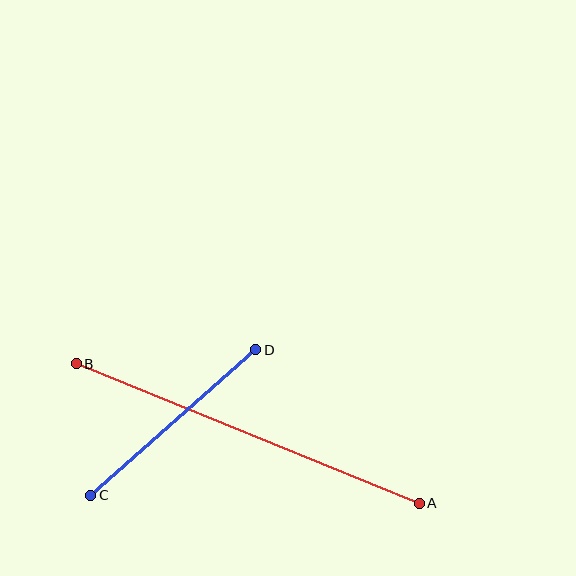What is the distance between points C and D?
The distance is approximately 220 pixels.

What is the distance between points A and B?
The distance is approximately 370 pixels.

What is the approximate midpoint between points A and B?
The midpoint is at approximately (248, 434) pixels.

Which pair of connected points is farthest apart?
Points A and B are farthest apart.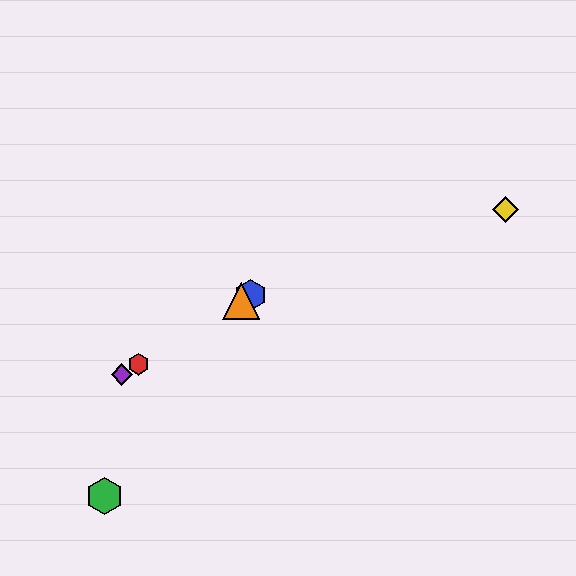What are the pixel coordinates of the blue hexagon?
The blue hexagon is at (250, 295).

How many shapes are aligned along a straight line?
4 shapes (the red hexagon, the blue hexagon, the purple diamond, the orange triangle) are aligned along a straight line.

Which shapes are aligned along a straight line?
The red hexagon, the blue hexagon, the purple diamond, the orange triangle are aligned along a straight line.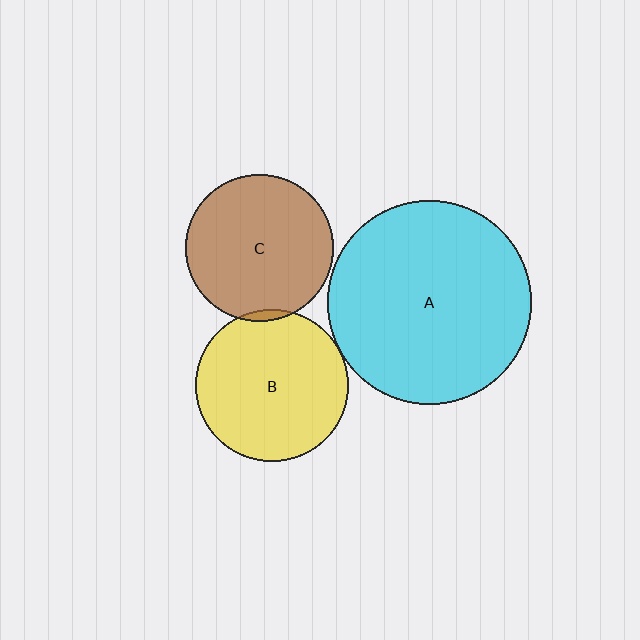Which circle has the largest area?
Circle A (cyan).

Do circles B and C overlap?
Yes.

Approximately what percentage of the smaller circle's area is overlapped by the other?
Approximately 5%.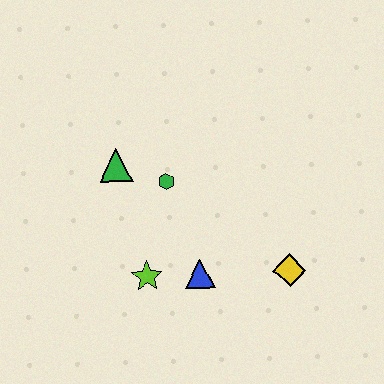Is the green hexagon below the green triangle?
Yes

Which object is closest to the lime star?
The blue triangle is closest to the lime star.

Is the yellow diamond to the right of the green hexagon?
Yes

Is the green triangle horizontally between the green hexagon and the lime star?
No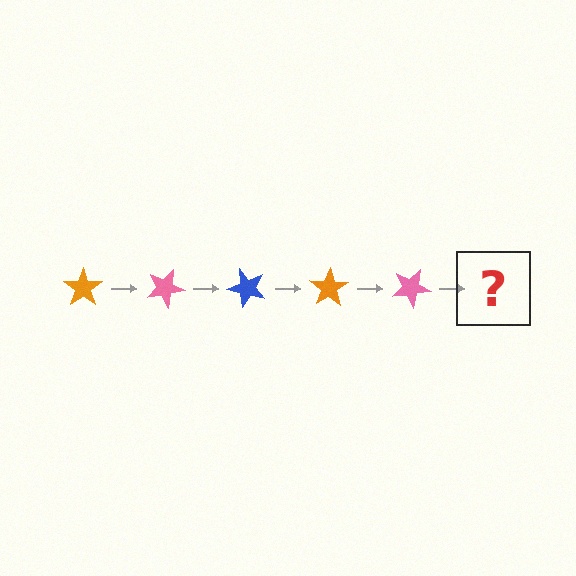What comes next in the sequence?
The next element should be a blue star, rotated 125 degrees from the start.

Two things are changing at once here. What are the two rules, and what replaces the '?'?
The two rules are that it rotates 25 degrees each step and the color cycles through orange, pink, and blue. The '?' should be a blue star, rotated 125 degrees from the start.